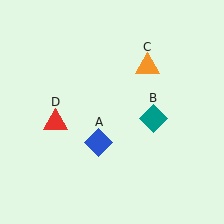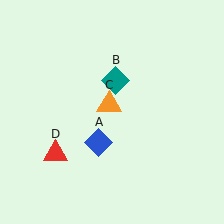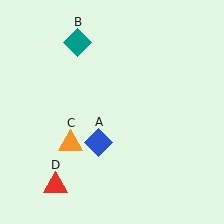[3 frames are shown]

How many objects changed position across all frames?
3 objects changed position: teal diamond (object B), orange triangle (object C), red triangle (object D).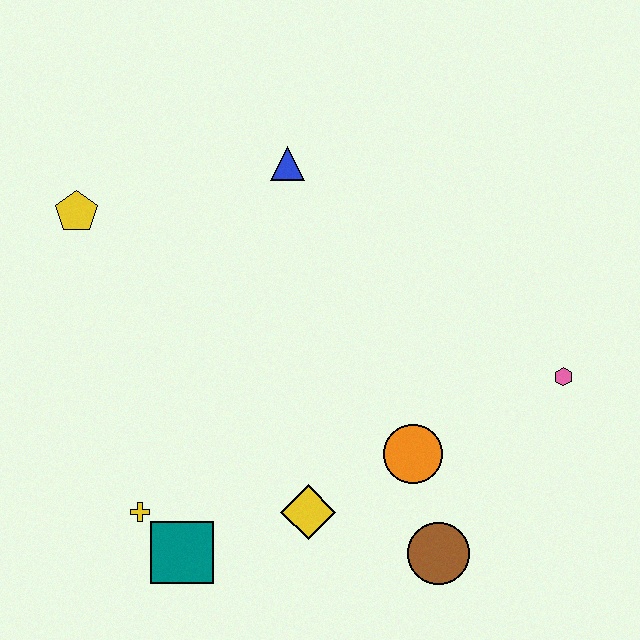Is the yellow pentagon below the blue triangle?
Yes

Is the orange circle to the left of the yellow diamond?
No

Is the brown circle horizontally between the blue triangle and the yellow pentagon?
No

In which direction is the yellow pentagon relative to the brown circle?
The yellow pentagon is to the left of the brown circle.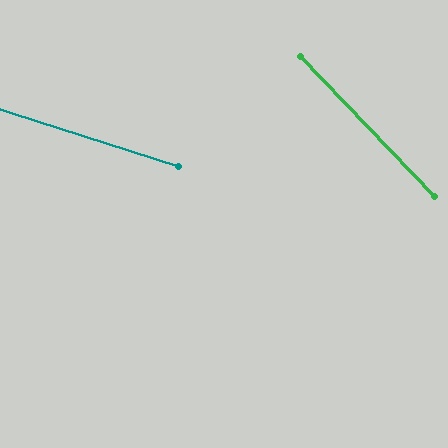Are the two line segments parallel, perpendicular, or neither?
Neither parallel nor perpendicular — they differ by about 29°.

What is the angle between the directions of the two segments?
Approximately 29 degrees.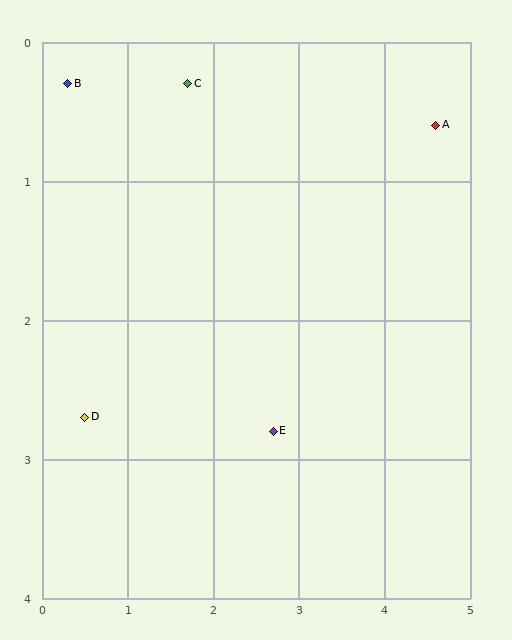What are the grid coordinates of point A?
Point A is at approximately (4.6, 0.6).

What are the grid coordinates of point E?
Point E is at approximately (2.7, 2.8).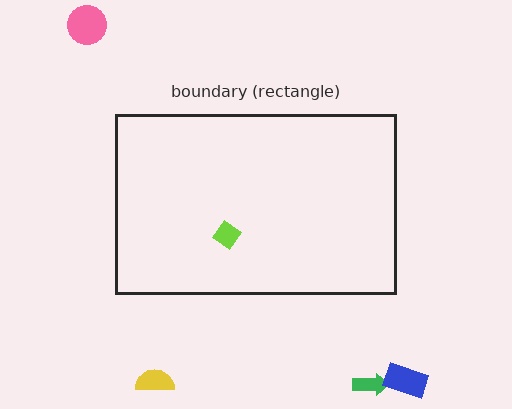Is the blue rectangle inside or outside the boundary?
Outside.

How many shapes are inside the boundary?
1 inside, 4 outside.